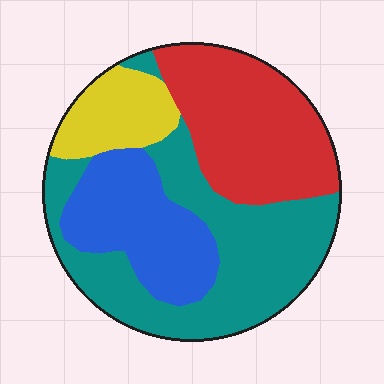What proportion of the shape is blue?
Blue takes up less than a quarter of the shape.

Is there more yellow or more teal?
Teal.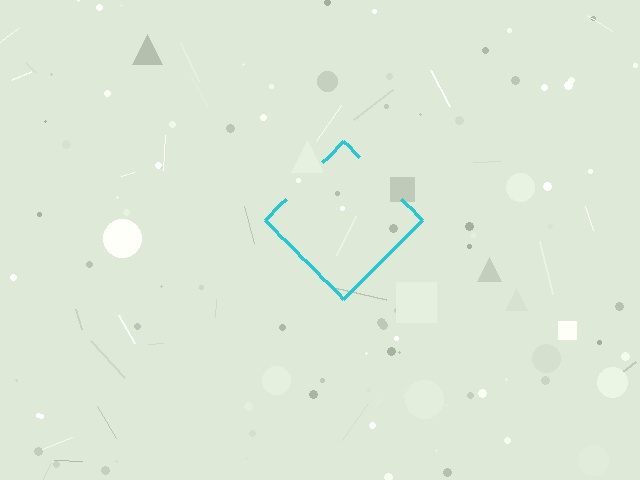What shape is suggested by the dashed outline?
The dashed outline suggests a diamond.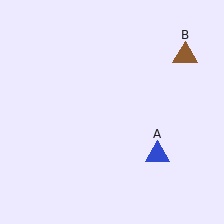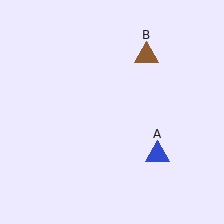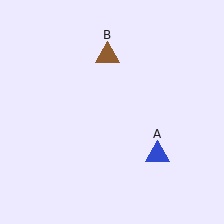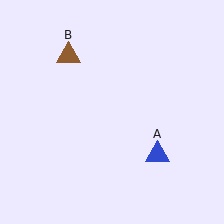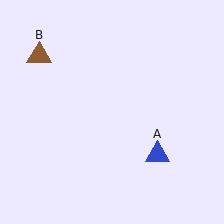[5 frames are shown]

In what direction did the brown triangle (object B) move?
The brown triangle (object B) moved left.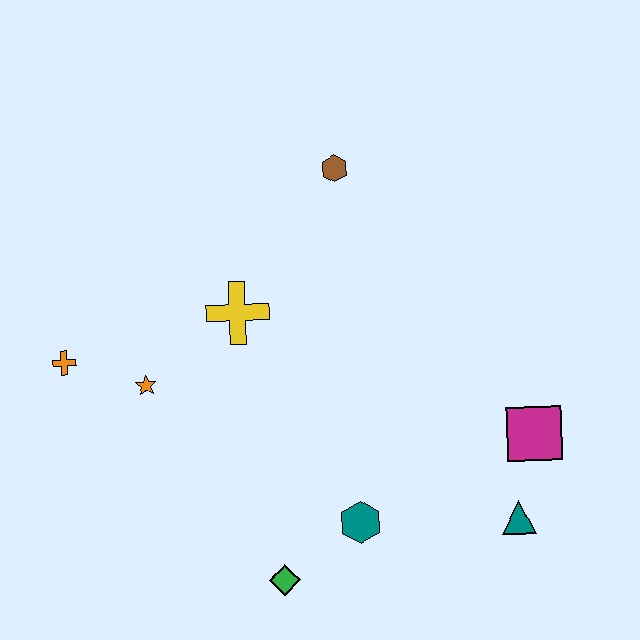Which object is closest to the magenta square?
The teal triangle is closest to the magenta square.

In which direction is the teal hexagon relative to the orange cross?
The teal hexagon is to the right of the orange cross.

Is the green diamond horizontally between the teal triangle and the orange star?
Yes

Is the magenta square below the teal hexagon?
No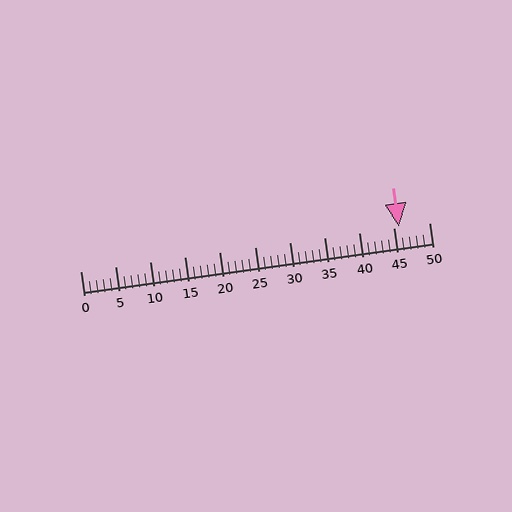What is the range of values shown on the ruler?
The ruler shows values from 0 to 50.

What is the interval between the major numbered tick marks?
The major tick marks are spaced 5 units apart.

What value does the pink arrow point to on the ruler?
The pink arrow points to approximately 46.